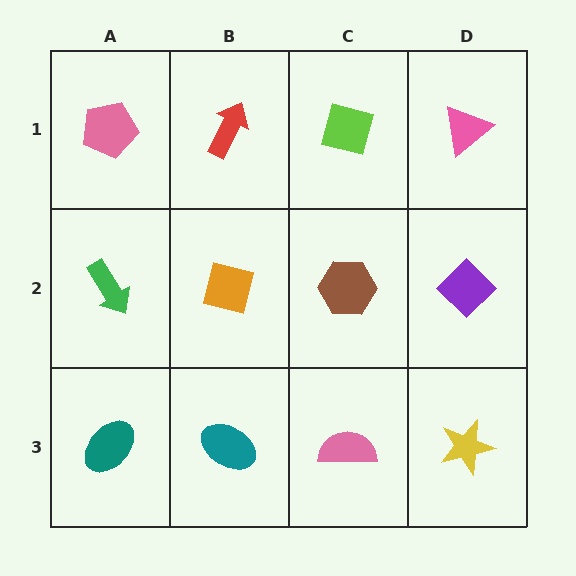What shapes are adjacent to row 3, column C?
A brown hexagon (row 2, column C), a teal ellipse (row 3, column B), a yellow star (row 3, column D).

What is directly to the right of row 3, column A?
A teal ellipse.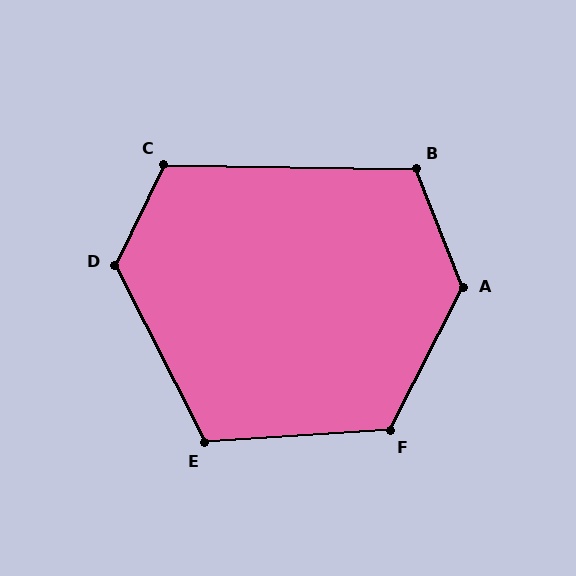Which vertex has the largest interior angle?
A, at approximately 131 degrees.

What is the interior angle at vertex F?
Approximately 121 degrees (obtuse).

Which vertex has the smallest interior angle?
B, at approximately 112 degrees.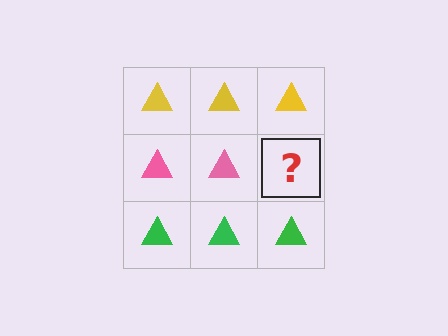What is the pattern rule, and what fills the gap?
The rule is that each row has a consistent color. The gap should be filled with a pink triangle.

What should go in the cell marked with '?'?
The missing cell should contain a pink triangle.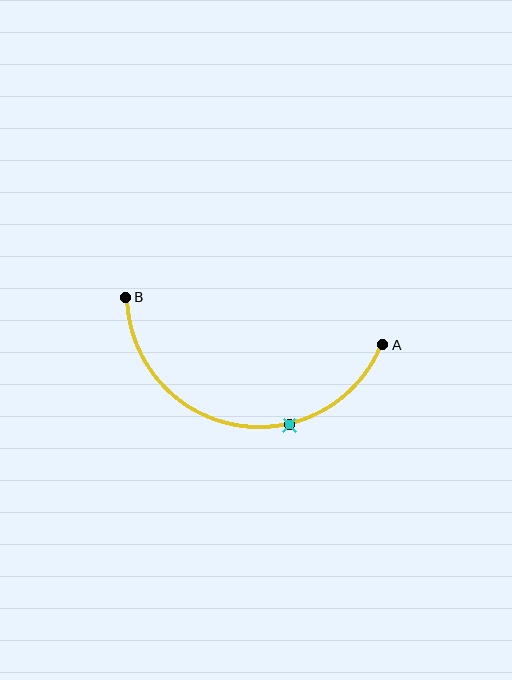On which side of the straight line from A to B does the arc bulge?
The arc bulges below the straight line connecting A and B.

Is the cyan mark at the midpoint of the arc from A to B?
No. The cyan mark lies on the arc but is closer to endpoint A. The arc midpoint would be at the point on the curve equidistant along the arc from both A and B.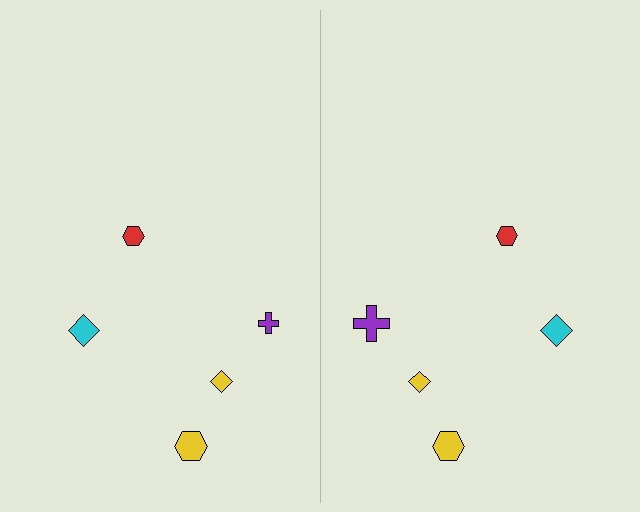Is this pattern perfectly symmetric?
No, the pattern is not perfectly symmetric. The purple cross on the right side has a different size than its mirror counterpart.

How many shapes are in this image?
There are 10 shapes in this image.